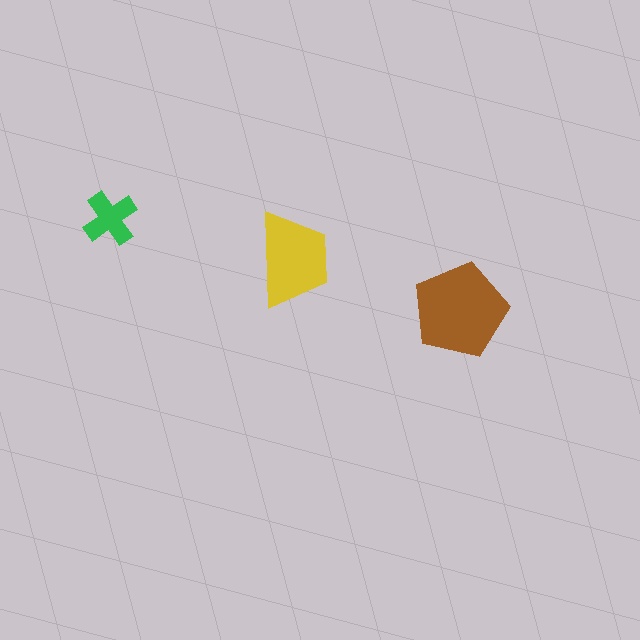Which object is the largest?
The brown pentagon.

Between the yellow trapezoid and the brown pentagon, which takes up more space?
The brown pentagon.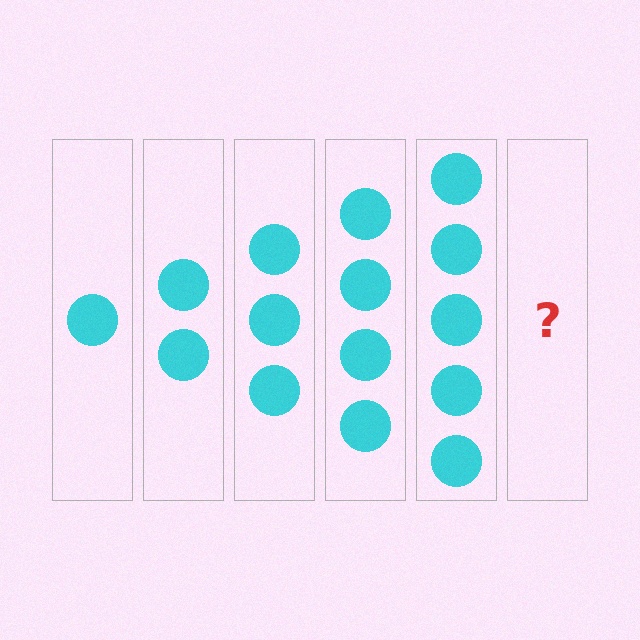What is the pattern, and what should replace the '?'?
The pattern is that each step adds one more circle. The '?' should be 6 circles.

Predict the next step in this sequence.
The next step is 6 circles.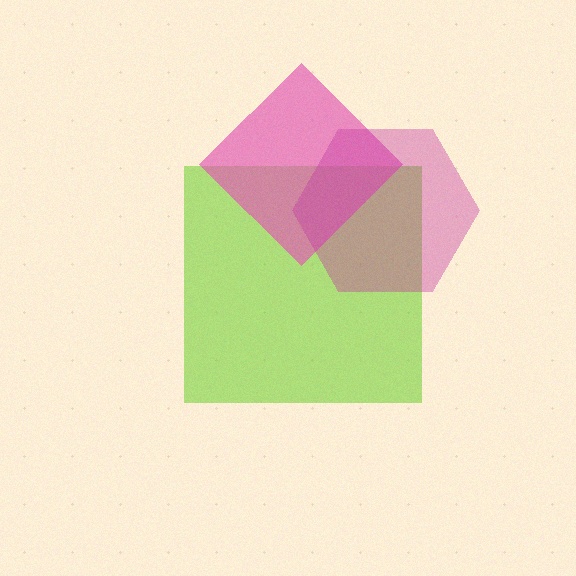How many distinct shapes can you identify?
There are 3 distinct shapes: a lime square, a pink diamond, a magenta hexagon.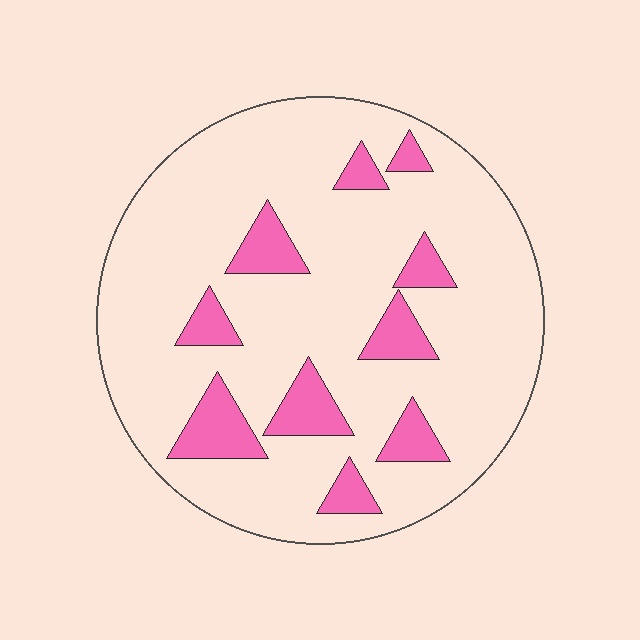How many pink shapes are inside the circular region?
10.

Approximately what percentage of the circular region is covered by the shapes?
Approximately 15%.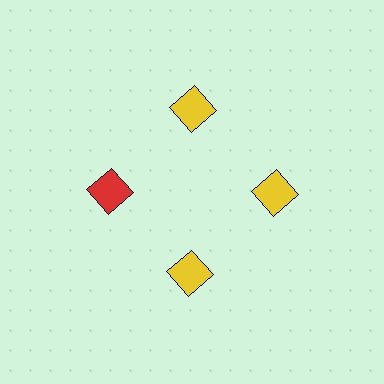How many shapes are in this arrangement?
There are 4 shapes arranged in a ring pattern.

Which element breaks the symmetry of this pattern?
The red diamond at roughly the 9 o'clock position breaks the symmetry. All other shapes are yellow diamonds.